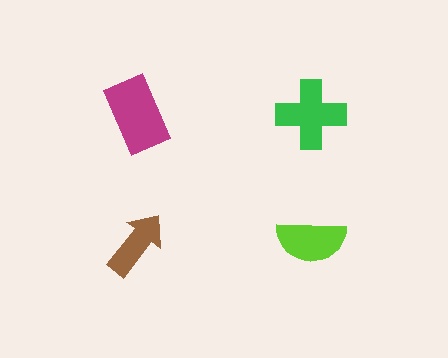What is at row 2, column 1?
A brown arrow.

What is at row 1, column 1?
A magenta rectangle.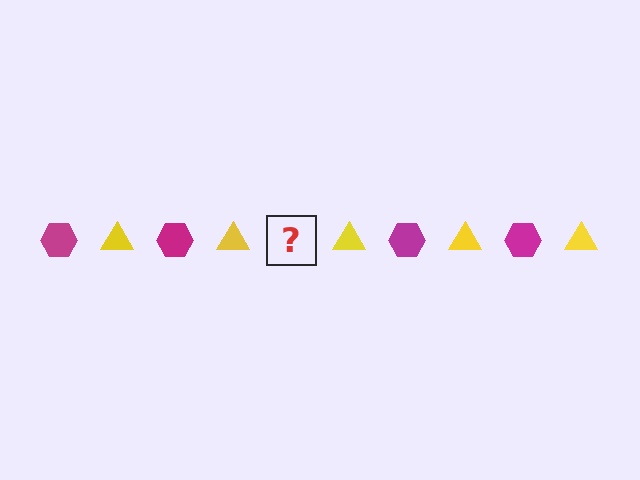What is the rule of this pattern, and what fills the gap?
The rule is that the pattern alternates between magenta hexagon and yellow triangle. The gap should be filled with a magenta hexagon.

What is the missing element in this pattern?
The missing element is a magenta hexagon.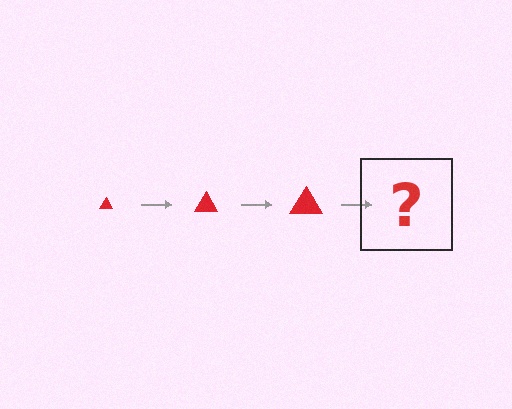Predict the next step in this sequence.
The next step is a red triangle, larger than the previous one.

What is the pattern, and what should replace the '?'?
The pattern is that the triangle gets progressively larger each step. The '?' should be a red triangle, larger than the previous one.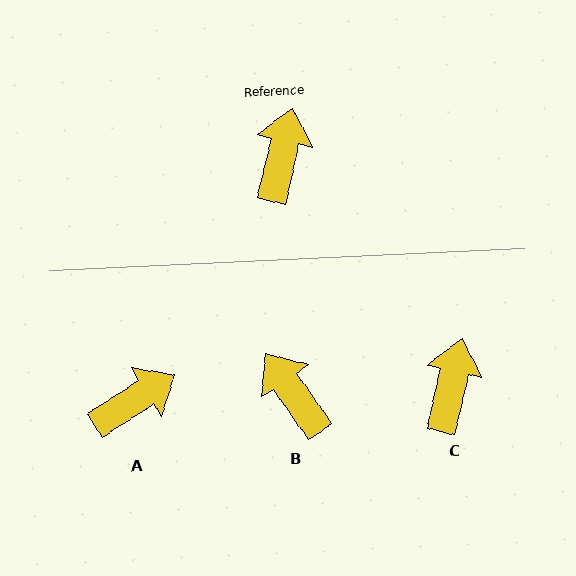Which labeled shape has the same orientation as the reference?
C.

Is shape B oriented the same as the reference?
No, it is off by about 48 degrees.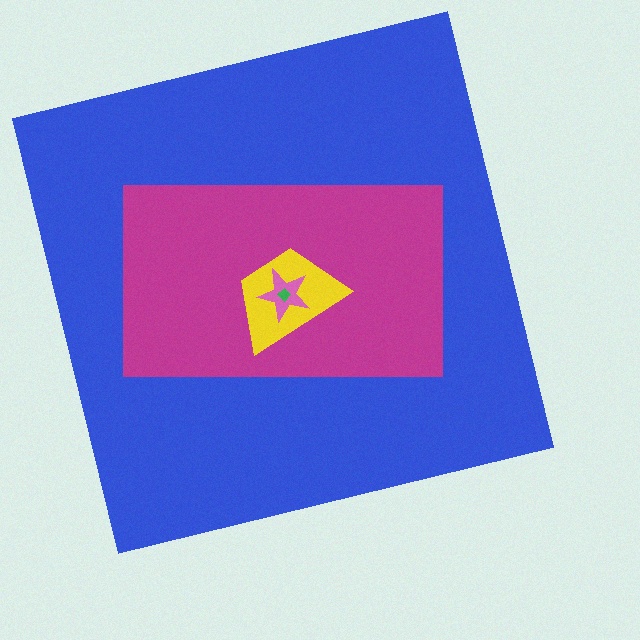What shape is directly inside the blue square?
The magenta rectangle.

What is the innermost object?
The green diamond.